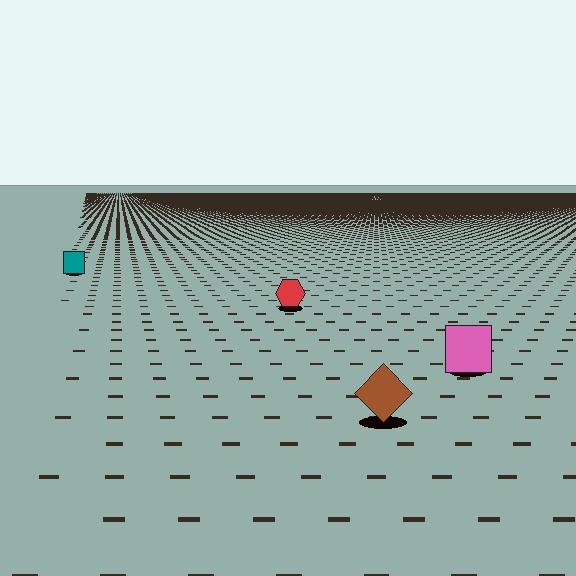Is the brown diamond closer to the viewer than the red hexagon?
Yes. The brown diamond is closer — you can tell from the texture gradient: the ground texture is coarser near it.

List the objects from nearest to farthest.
From nearest to farthest: the brown diamond, the pink square, the red hexagon, the teal square.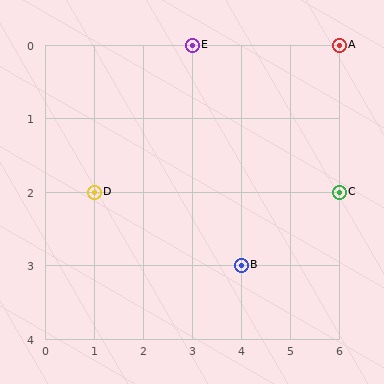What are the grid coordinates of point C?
Point C is at grid coordinates (6, 2).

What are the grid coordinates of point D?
Point D is at grid coordinates (1, 2).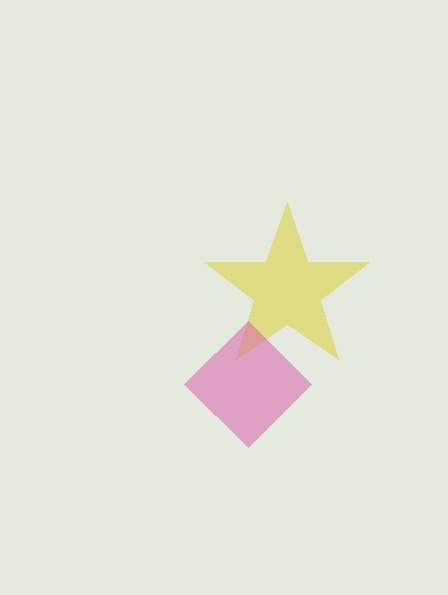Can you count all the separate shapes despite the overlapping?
Yes, there are 2 separate shapes.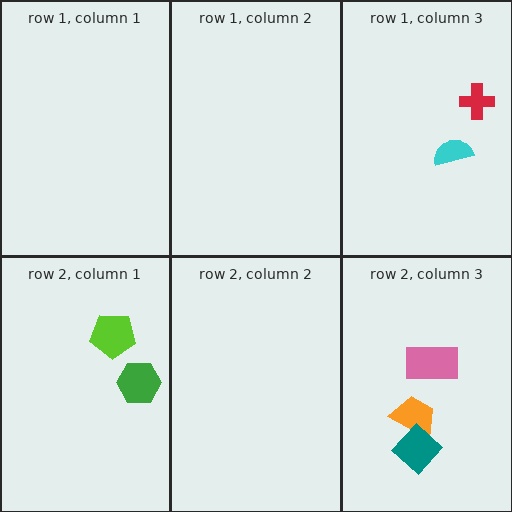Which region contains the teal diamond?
The row 2, column 3 region.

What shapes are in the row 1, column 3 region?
The red cross, the cyan semicircle.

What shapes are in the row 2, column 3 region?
The orange trapezoid, the pink rectangle, the teal diamond.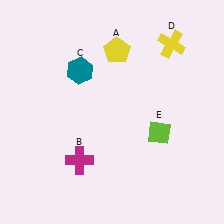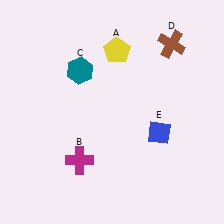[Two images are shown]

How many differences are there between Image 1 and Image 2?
There are 2 differences between the two images.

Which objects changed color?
D changed from yellow to brown. E changed from lime to blue.